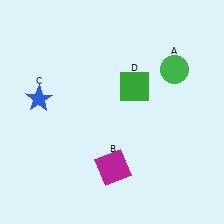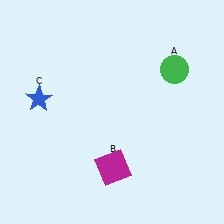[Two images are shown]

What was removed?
The green square (D) was removed in Image 2.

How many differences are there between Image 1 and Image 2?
There is 1 difference between the two images.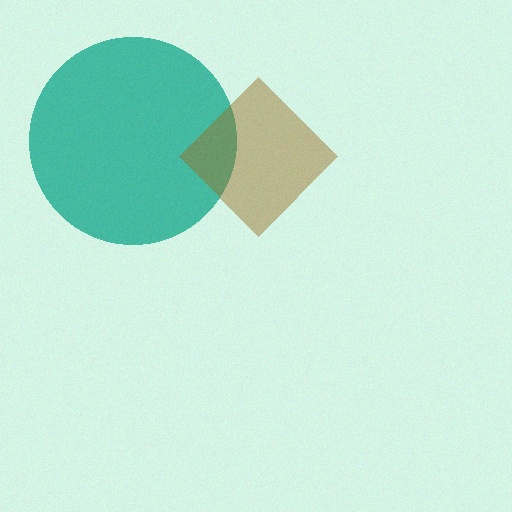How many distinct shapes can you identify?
There are 2 distinct shapes: a teal circle, a brown diamond.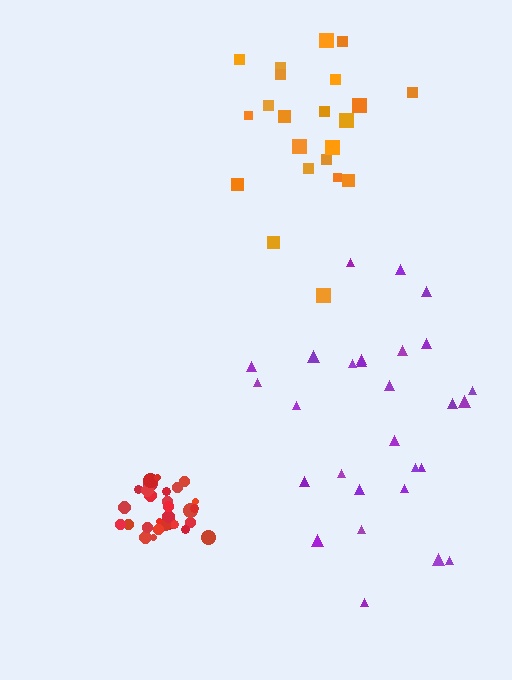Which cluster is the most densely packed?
Red.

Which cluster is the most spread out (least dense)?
Purple.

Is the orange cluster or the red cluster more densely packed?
Red.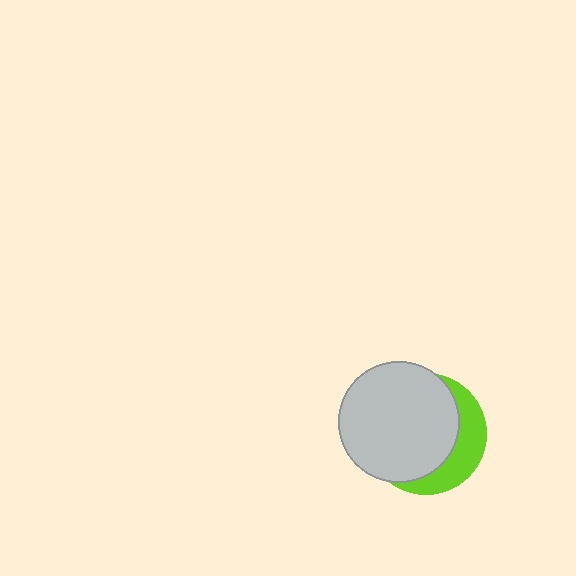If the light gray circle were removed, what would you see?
You would see the complete lime circle.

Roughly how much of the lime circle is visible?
A small part of it is visible (roughly 31%).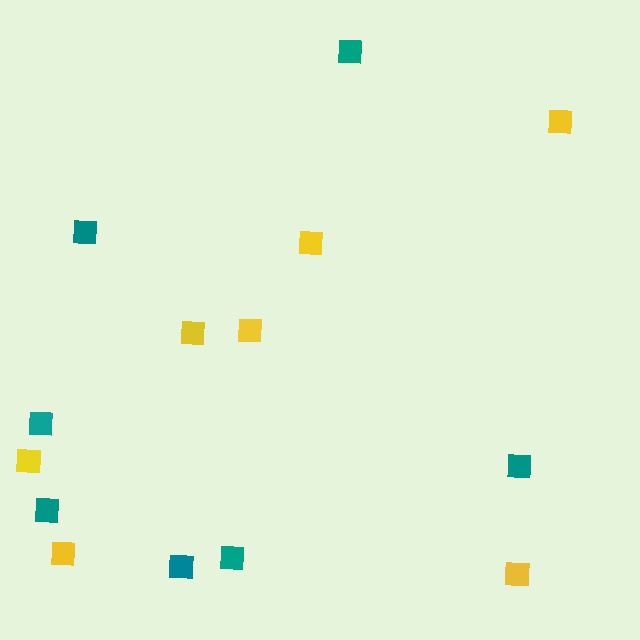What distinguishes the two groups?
There are 2 groups: one group of yellow squares (7) and one group of teal squares (7).